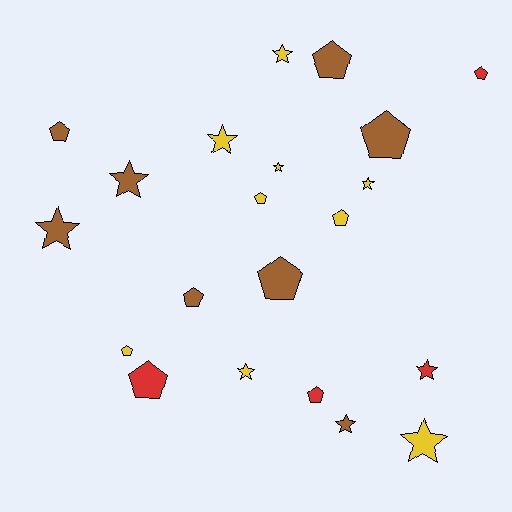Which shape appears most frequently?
Pentagon, with 11 objects.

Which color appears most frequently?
Yellow, with 9 objects.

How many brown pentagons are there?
There are 5 brown pentagons.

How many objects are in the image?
There are 21 objects.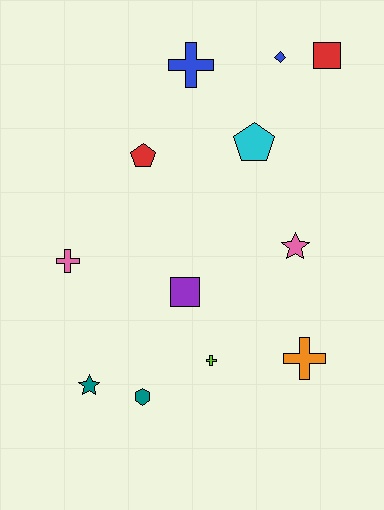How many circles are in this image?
There are no circles.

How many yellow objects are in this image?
There are no yellow objects.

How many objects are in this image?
There are 12 objects.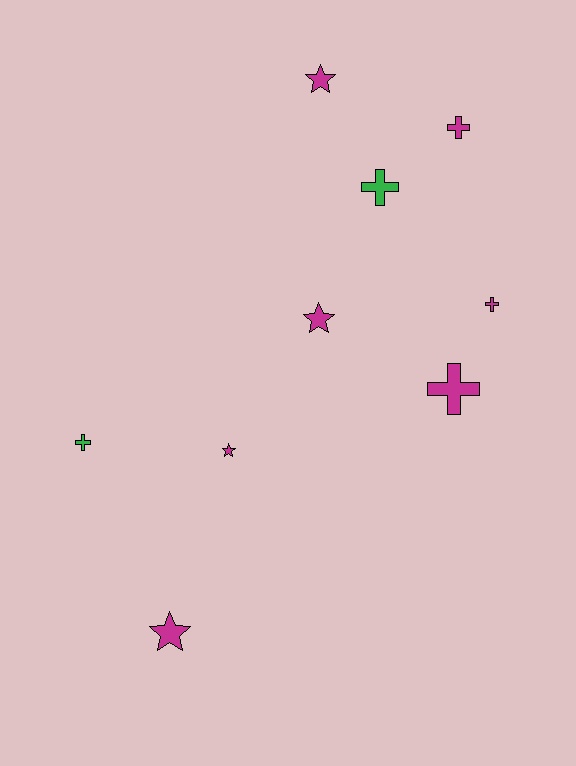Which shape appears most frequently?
Cross, with 5 objects.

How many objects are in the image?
There are 9 objects.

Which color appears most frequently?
Magenta, with 7 objects.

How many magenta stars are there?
There are 4 magenta stars.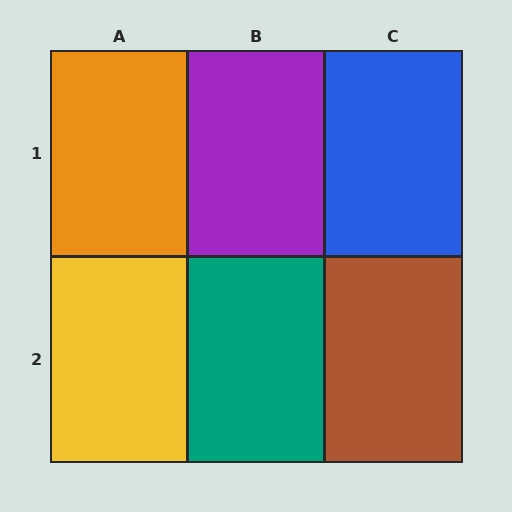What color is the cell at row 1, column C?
Blue.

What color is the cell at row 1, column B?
Purple.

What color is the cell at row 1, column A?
Orange.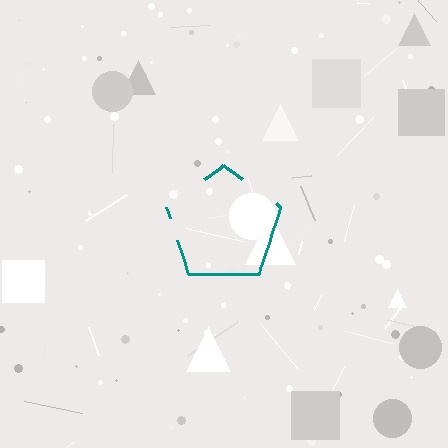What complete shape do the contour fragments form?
The contour fragments form a pentagon.